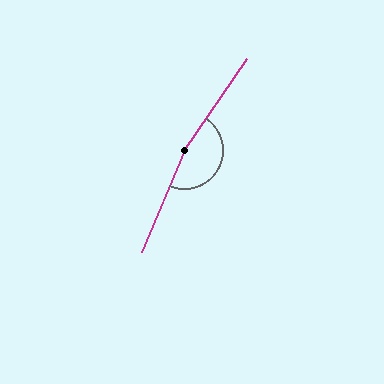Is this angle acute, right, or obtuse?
It is obtuse.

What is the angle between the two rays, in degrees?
Approximately 168 degrees.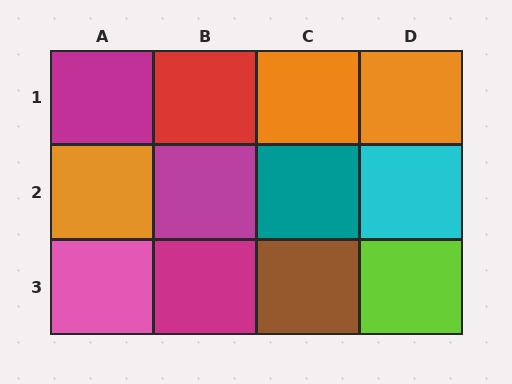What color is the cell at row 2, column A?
Orange.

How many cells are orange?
3 cells are orange.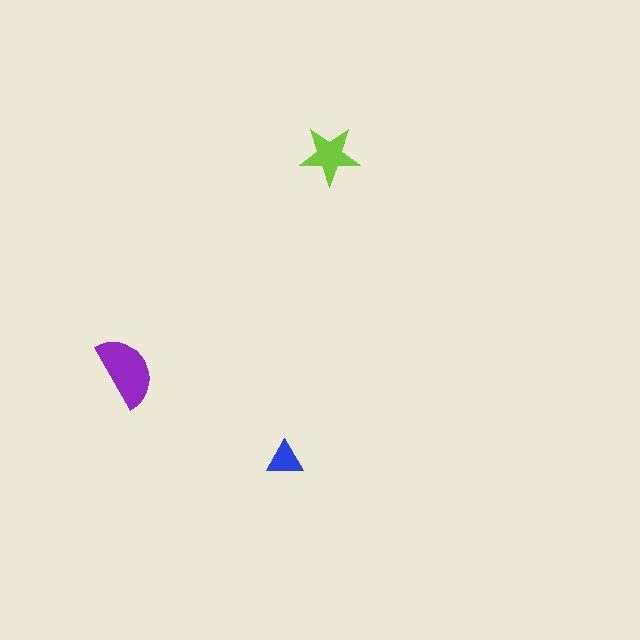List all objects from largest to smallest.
The purple semicircle, the lime star, the blue triangle.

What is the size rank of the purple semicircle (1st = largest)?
1st.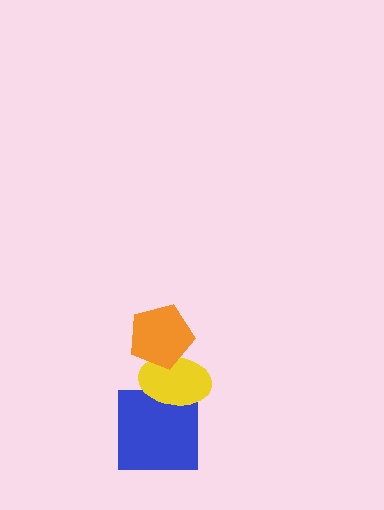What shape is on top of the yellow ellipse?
The orange pentagon is on top of the yellow ellipse.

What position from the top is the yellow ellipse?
The yellow ellipse is 2nd from the top.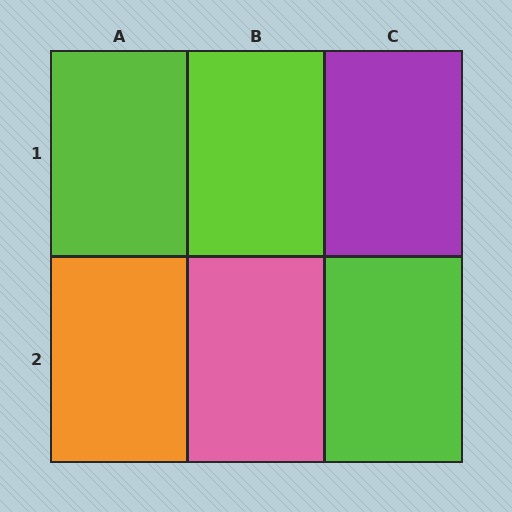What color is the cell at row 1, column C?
Purple.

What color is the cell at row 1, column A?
Lime.